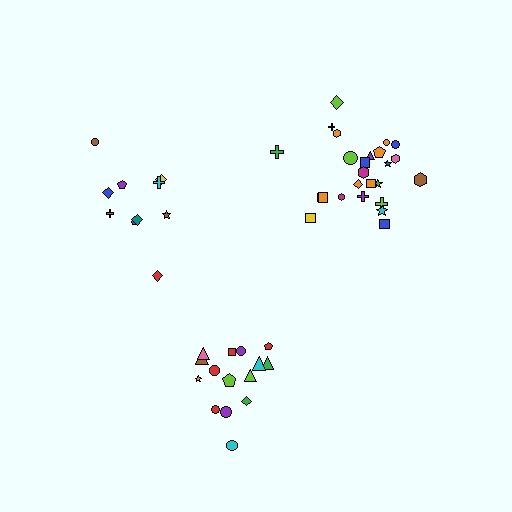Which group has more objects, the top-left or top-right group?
The top-right group.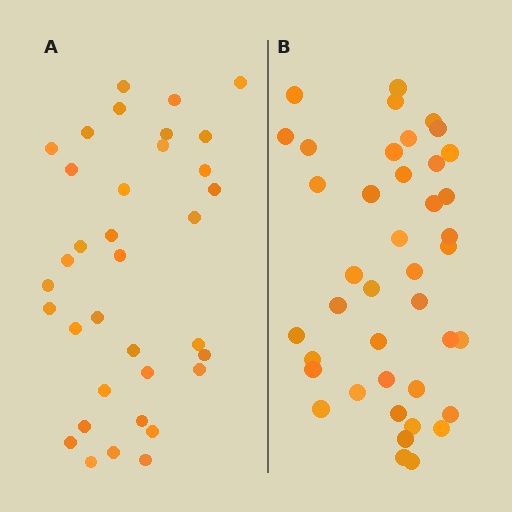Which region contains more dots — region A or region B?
Region B (the right region) has more dots.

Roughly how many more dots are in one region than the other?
Region B has about 6 more dots than region A.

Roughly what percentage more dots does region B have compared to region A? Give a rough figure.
About 15% more.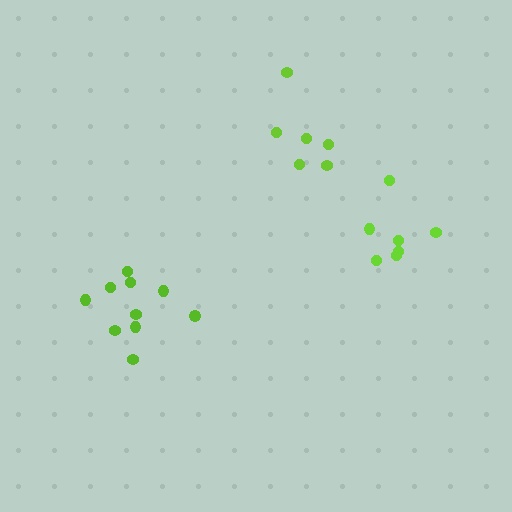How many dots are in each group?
Group 1: 7 dots, Group 2: 6 dots, Group 3: 10 dots (23 total).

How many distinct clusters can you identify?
There are 3 distinct clusters.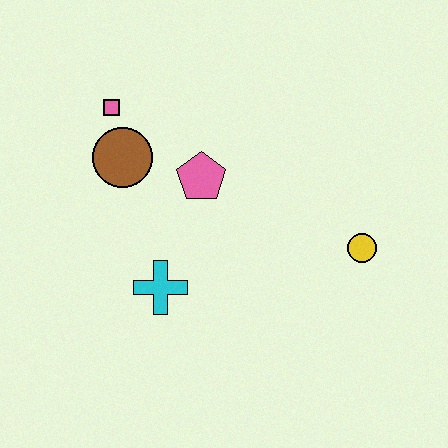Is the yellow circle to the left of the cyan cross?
No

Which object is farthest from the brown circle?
The yellow circle is farthest from the brown circle.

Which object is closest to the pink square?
The brown circle is closest to the pink square.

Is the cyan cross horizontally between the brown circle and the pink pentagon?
Yes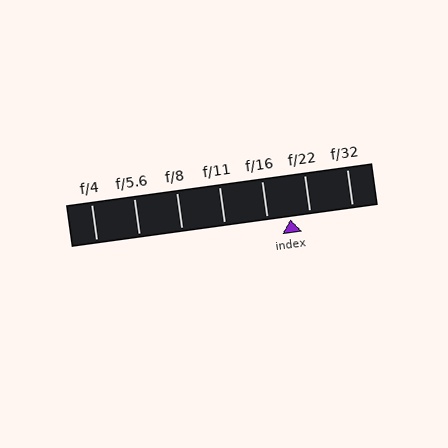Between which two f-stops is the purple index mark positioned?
The index mark is between f/16 and f/22.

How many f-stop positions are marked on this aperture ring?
There are 7 f-stop positions marked.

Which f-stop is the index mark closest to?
The index mark is closest to f/22.